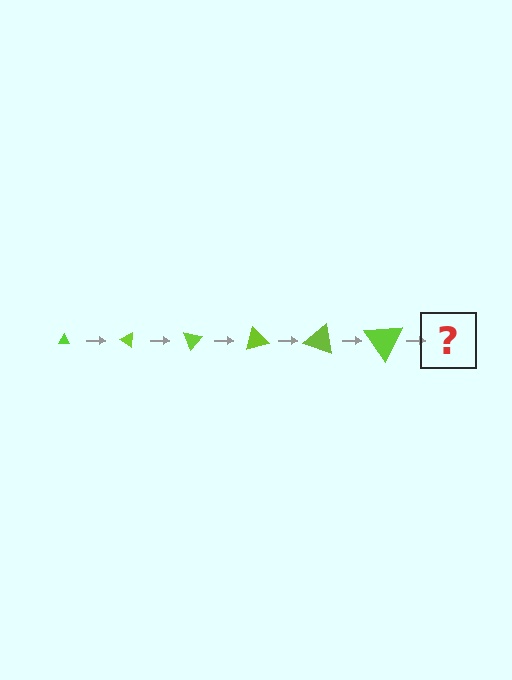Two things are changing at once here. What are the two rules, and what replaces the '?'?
The two rules are that the triangle grows larger each step and it rotates 35 degrees each step. The '?' should be a triangle, larger than the previous one and rotated 210 degrees from the start.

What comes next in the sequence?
The next element should be a triangle, larger than the previous one and rotated 210 degrees from the start.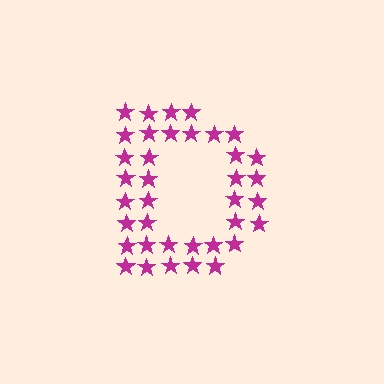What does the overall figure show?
The overall figure shows the letter D.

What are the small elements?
The small elements are stars.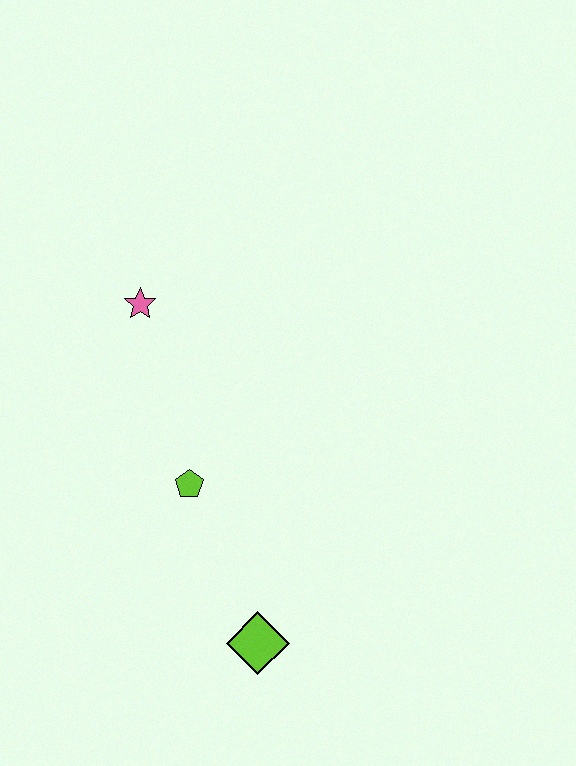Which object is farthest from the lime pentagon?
The pink star is farthest from the lime pentagon.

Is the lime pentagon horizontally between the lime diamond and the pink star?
Yes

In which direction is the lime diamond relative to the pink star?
The lime diamond is below the pink star.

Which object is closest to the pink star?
The lime pentagon is closest to the pink star.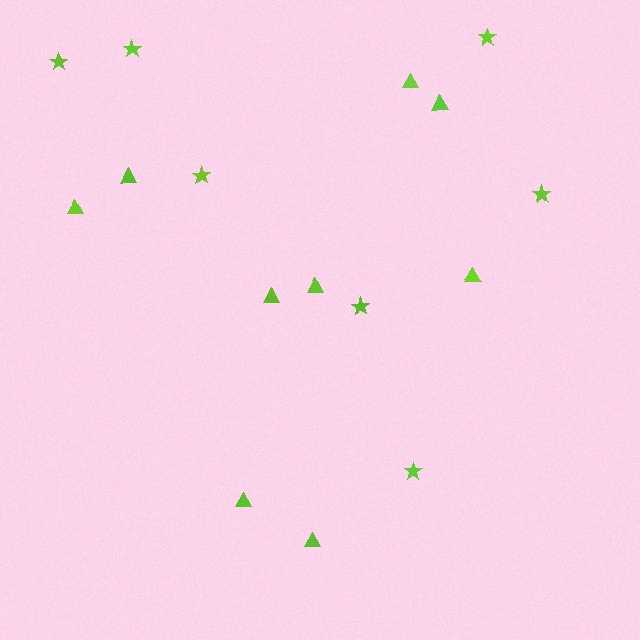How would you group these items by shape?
There are 2 groups: one group of stars (7) and one group of triangles (9).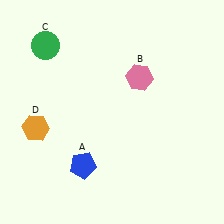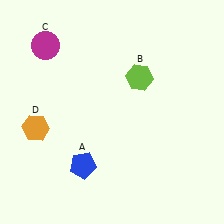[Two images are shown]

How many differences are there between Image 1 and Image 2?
There are 2 differences between the two images.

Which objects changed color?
B changed from pink to lime. C changed from green to magenta.